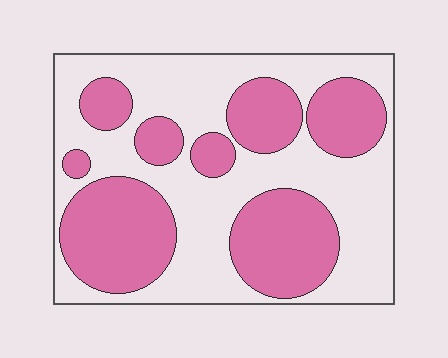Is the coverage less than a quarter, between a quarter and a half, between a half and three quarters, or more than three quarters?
Between a quarter and a half.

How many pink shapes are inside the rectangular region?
8.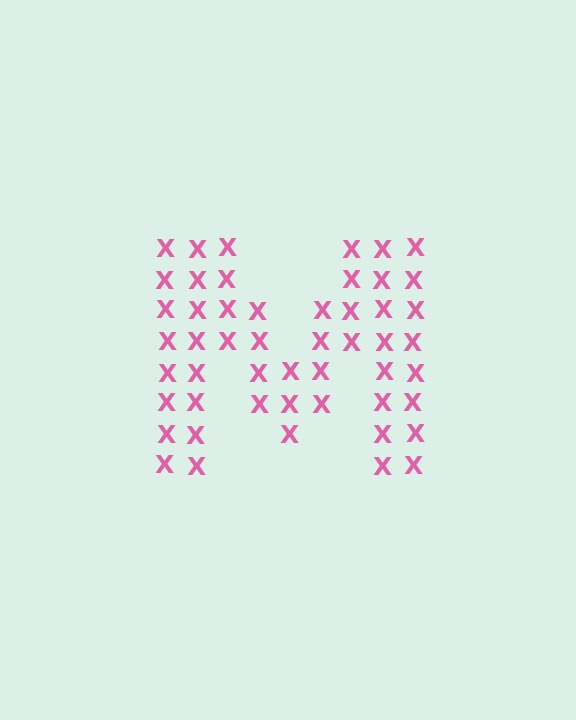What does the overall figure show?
The overall figure shows the letter M.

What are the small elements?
The small elements are letter X's.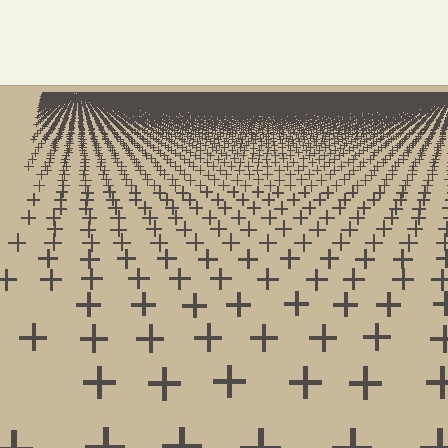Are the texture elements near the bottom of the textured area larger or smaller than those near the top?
Larger. Near the bottom, elements are closer to the viewer and appear at a bigger on-screen size.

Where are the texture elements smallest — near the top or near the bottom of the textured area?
Near the top.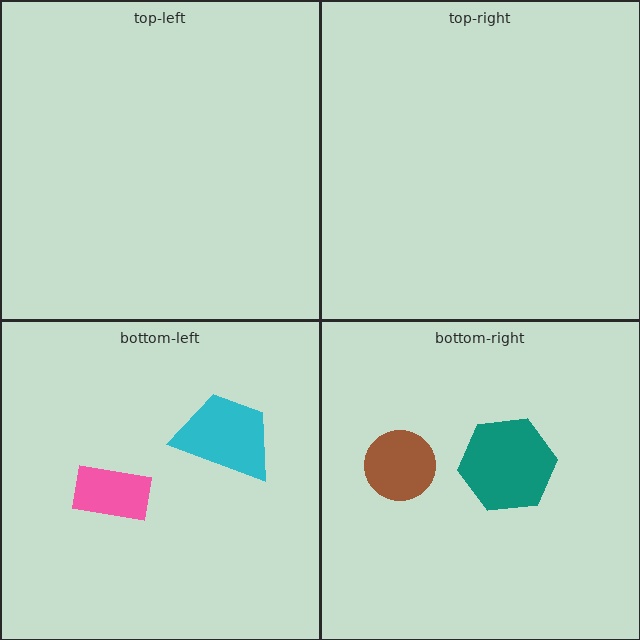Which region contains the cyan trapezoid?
The bottom-left region.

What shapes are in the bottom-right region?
The brown circle, the teal hexagon.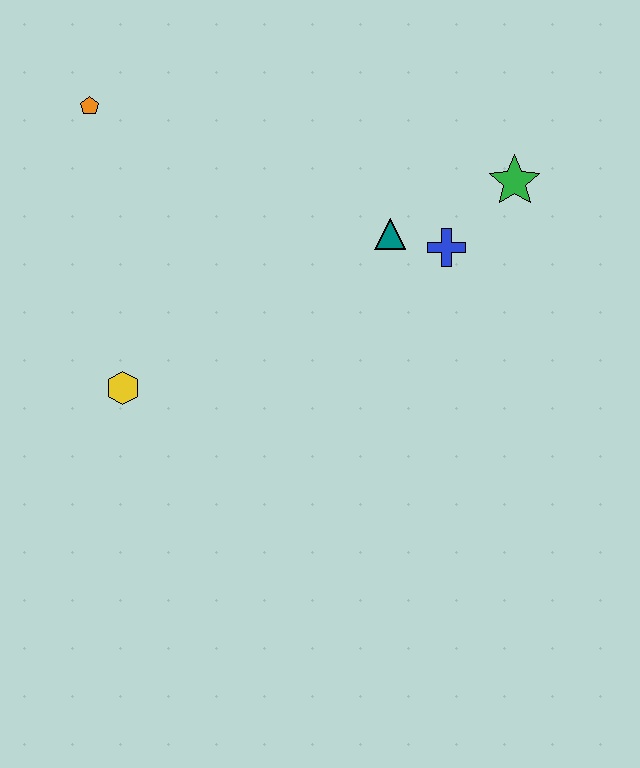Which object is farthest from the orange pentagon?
The green star is farthest from the orange pentagon.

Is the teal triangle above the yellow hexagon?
Yes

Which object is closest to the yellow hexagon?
The orange pentagon is closest to the yellow hexagon.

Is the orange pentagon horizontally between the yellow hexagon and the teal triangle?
No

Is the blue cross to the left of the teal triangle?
No